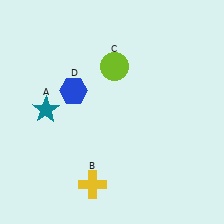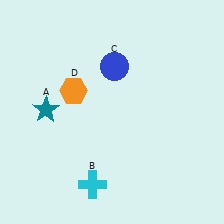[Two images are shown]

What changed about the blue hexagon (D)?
In Image 1, D is blue. In Image 2, it changed to orange.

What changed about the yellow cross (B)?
In Image 1, B is yellow. In Image 2, it changed to cyan.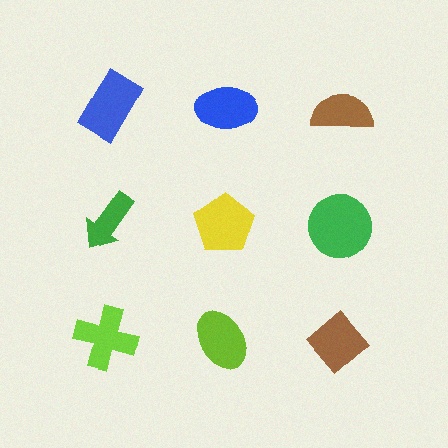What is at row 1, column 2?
A blue ellipse.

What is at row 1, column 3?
A brown semicircle.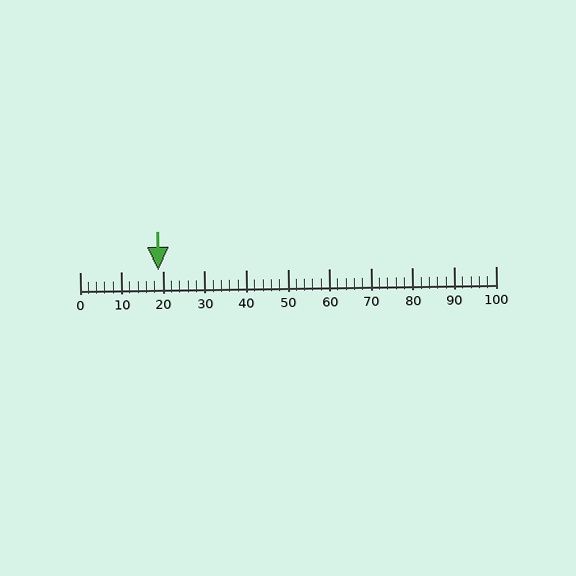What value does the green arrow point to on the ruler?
The green arrow points to approximately 19.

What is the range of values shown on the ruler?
The ruler shows values from 0 to 100.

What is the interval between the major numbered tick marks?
The major tick marks are spaced 10 units apart.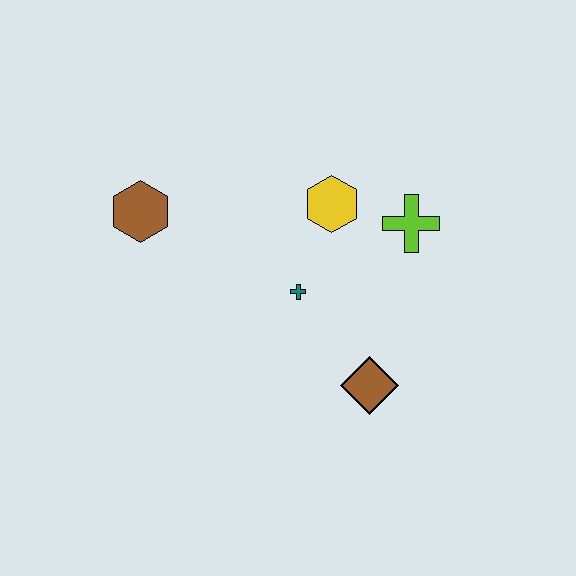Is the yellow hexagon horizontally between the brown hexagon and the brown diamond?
Yes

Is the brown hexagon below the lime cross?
No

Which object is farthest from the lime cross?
The brown hexagon is farthest from the lime cross.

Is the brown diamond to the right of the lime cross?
No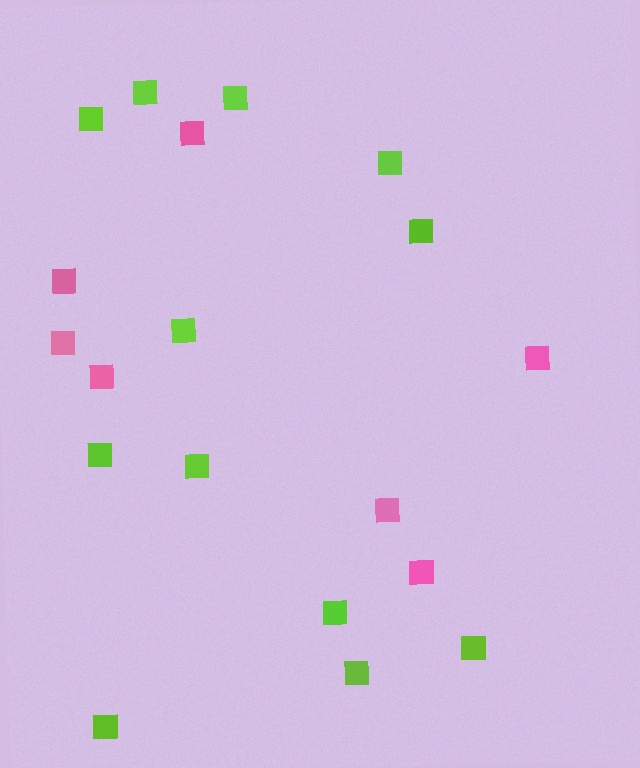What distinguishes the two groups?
There are 2 groups: one group of lime squares (12) and one group of pink squares (7).